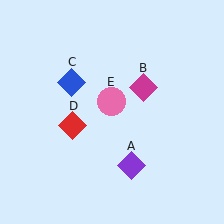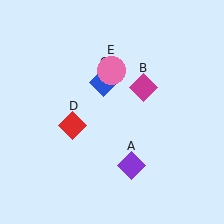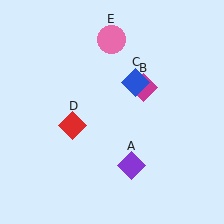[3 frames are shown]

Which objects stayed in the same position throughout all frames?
Purple diamond (object A) and magenta diamond (object B) and red diamond (object D) remained stationary.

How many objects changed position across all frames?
2 objects changed position: blue diamond (object C), pink circle (object E).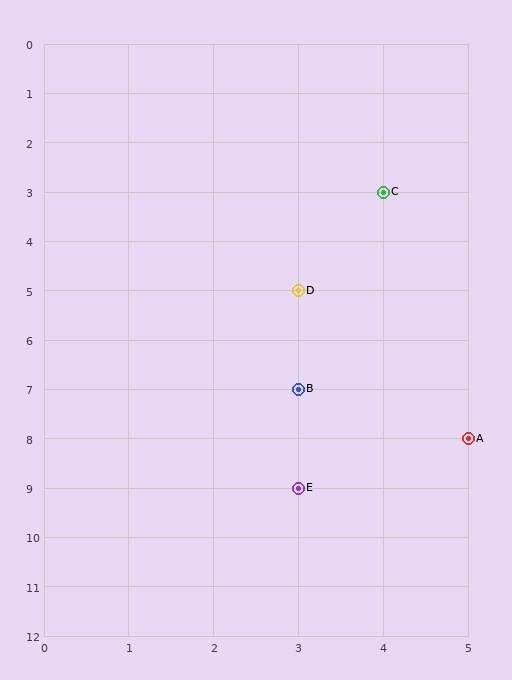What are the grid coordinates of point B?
Point B is at grid coordinates (3, 7).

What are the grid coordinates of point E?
Point E is at grid coordinates (3, 9).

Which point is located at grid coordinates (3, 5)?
Point D is at (3, 5).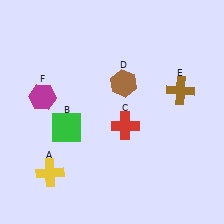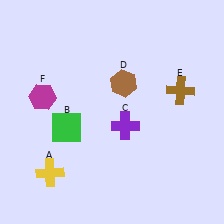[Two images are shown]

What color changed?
The cross (C) changed from red in Image 1 to purple in Image 2.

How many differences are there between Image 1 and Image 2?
There is 1 difference between the two images.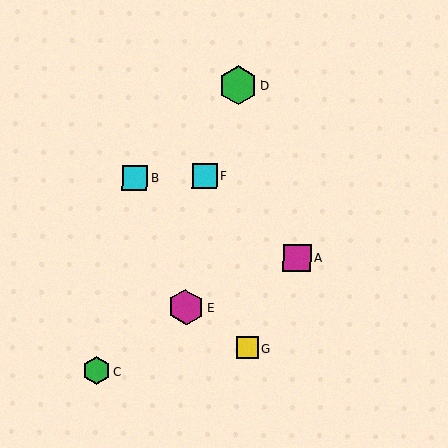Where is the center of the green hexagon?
The center of the green hexagon is at (238, 86).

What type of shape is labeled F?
Shape F is a cyan square.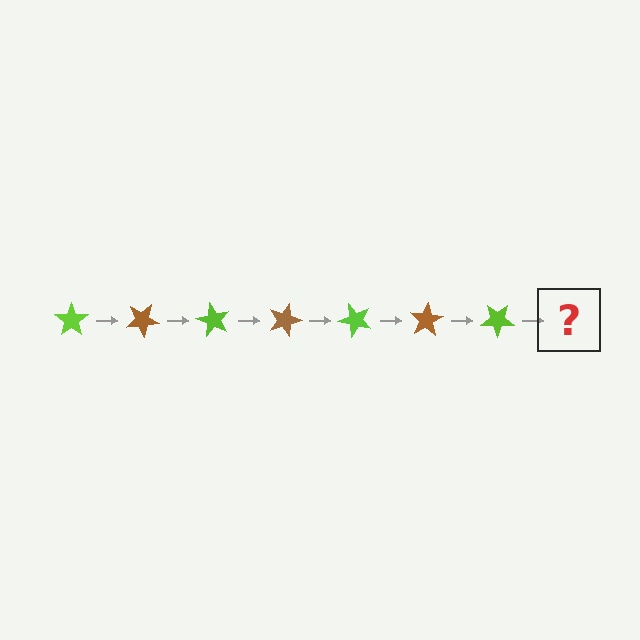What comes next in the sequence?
The next element should be a brown star, rotated 210 degrees from the start.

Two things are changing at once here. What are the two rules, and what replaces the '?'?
The two rules are that it rotates 30 degrees each step and the color cycles through lime and brown. The '?' should be a brown star, rotated 210 degrees from the start.